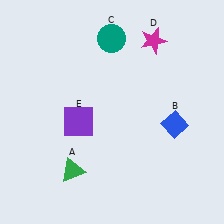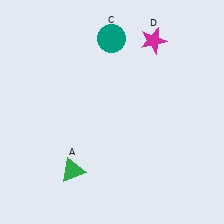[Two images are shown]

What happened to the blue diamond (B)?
The blue diamond (B) was removed in Image 2. It was in the bottom-right area of Image 1.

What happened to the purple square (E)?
The purple square (E) was removed in Image 2. It was in the bottom-left area of Image 1.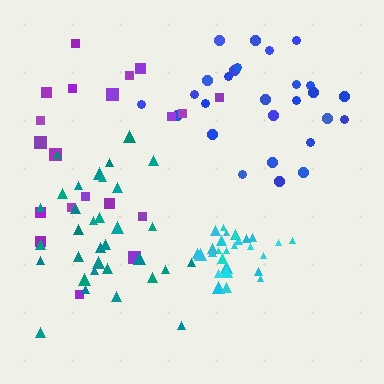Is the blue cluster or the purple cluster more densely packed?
Blue.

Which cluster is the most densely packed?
Cyan.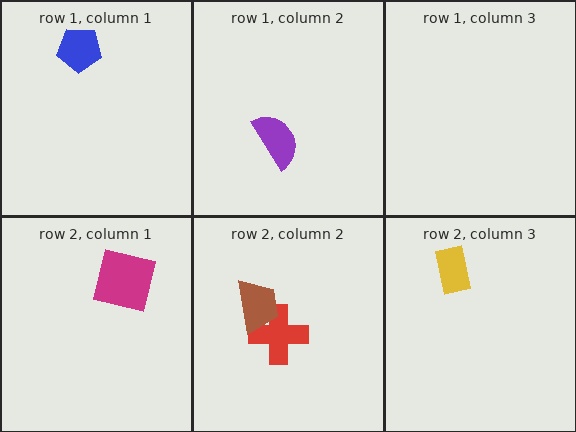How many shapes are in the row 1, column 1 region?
1.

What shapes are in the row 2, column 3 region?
The yellow rectangle.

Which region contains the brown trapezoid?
The row 2, column 2 region.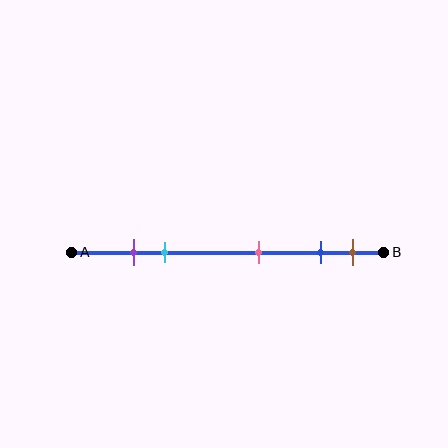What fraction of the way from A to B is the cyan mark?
The cyan mark is approximately 30% (0.3) of the way from A to B.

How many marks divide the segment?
There are 5 marks dividing the segment.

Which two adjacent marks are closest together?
The purple and cyan marks are the closest adjacent pair.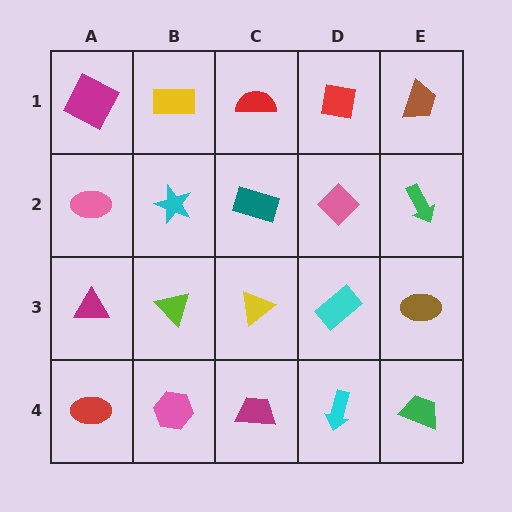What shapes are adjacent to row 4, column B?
A lime triangle (row 3, column B), a red ellipse (row 4, column A), a magenta trapezoid (row 4, column C).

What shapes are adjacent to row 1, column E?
A green arrow (row 2, column E), a red square (row 1, column D).